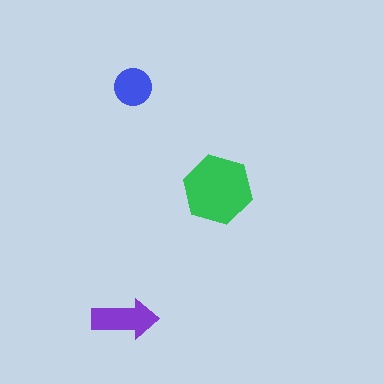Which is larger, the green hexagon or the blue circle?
The green hexagon.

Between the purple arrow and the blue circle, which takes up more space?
The purple arrow.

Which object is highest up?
The blue circle is topmost.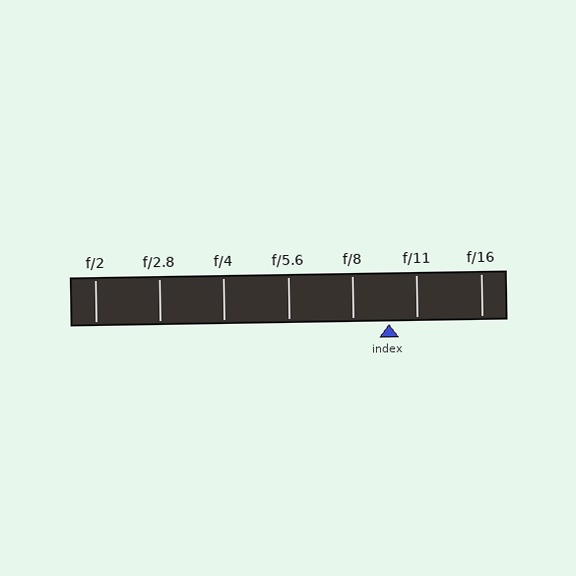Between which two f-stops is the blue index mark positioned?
The index mark is between f/8 and f/11.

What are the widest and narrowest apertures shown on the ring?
The widest aperture shown is f/2 and the narrowest is f/16.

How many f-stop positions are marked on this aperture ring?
There are 7 f-stop positions marked.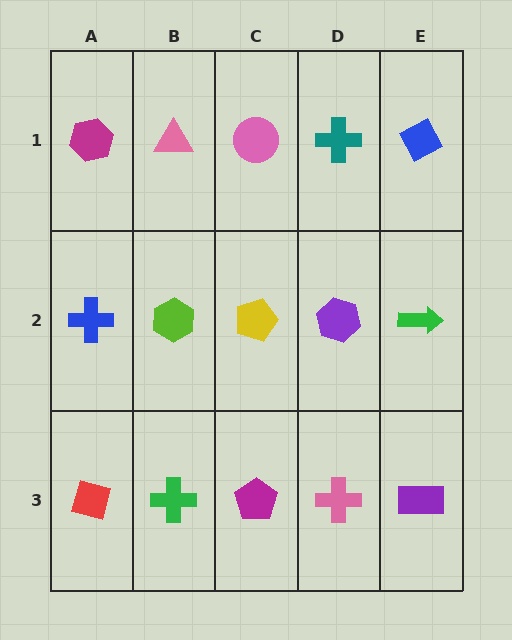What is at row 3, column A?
A red diamond.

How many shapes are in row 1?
5 shapes.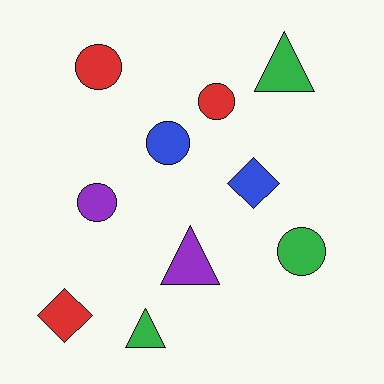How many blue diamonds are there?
There is 1 blue diamond.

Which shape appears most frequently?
Circle, with 5 objects.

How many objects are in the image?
There are 10 objects.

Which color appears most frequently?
Red, with 3 objects.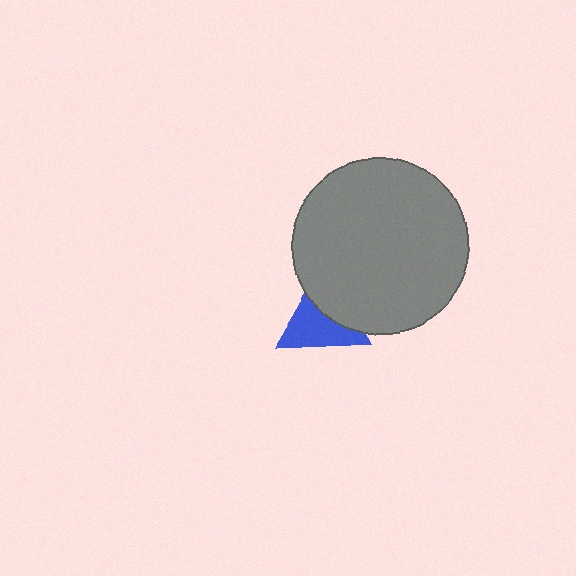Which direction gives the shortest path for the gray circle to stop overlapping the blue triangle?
Moving toward the upper-right gives the shortest separation.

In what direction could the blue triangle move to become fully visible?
The blue triangle could move toward the lower-left. That would shift it out from behind the gray circle entirely.